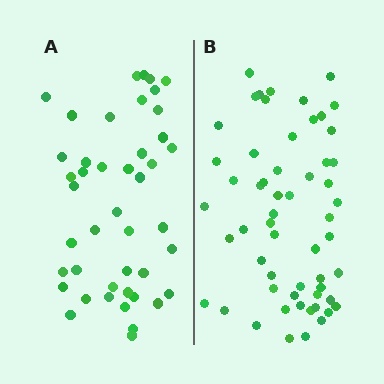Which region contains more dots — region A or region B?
Region B (the right region) has more dots.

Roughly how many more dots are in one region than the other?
Region B has approximately 15 more dots than region A.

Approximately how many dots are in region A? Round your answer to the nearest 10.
About 40 dots. (The exact count is 44, which rounds to 40.)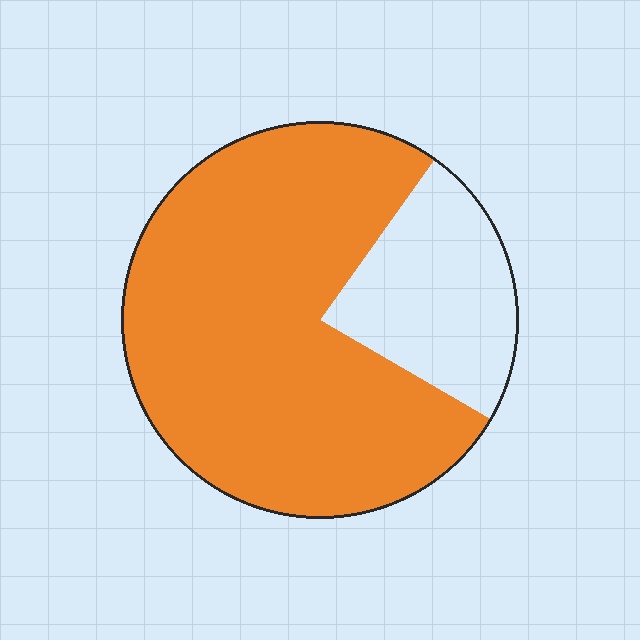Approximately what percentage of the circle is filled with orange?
Approximately 75%.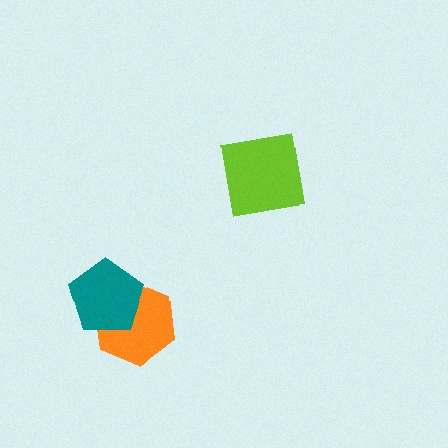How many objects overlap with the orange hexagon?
1 object overlaps with the orange hexagon.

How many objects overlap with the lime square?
0 objects overlap with the lime square.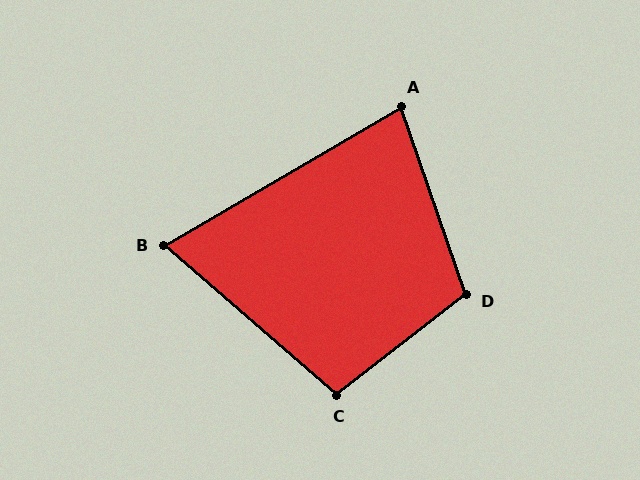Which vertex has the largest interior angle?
D, at approximately 109 degrees.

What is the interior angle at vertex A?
Approximately 79 degrees (acute).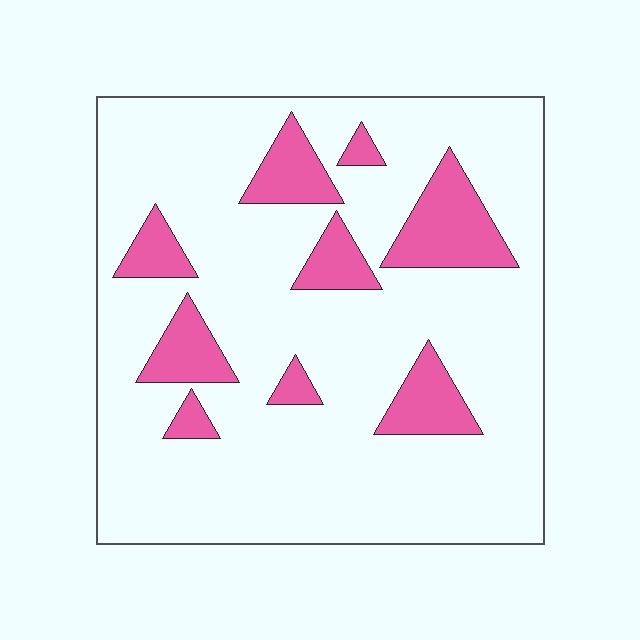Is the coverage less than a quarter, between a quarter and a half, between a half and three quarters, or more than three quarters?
Less than a quarter.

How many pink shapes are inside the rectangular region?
9.